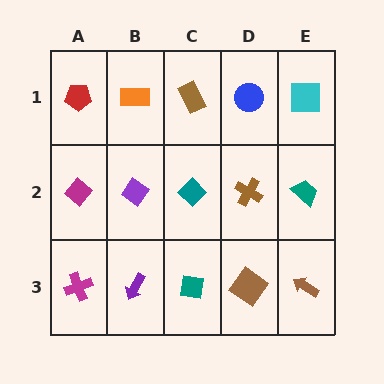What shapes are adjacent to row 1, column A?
A magenta diamond (row 2, column A), an orange rectangle (row 1, column B).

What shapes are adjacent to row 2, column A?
A red pentagon (row 1, column A), a magenta cross (row 3, column A), a purple diamond (row 2, column B).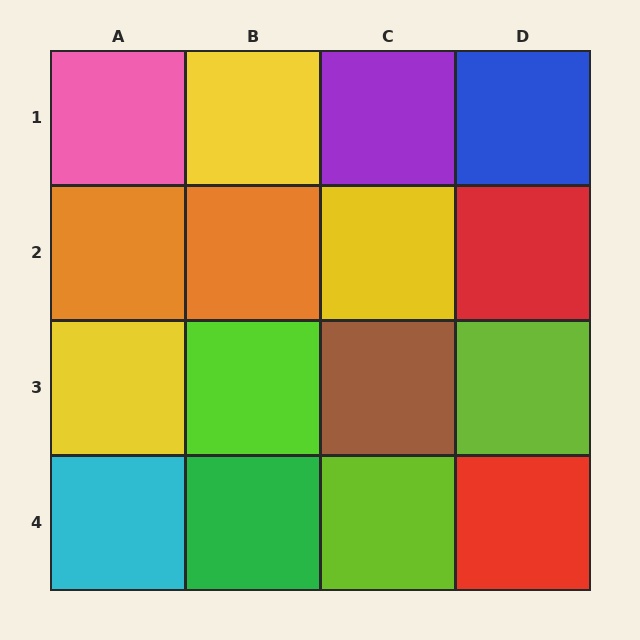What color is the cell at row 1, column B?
Yellow.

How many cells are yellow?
3 cells are yellow.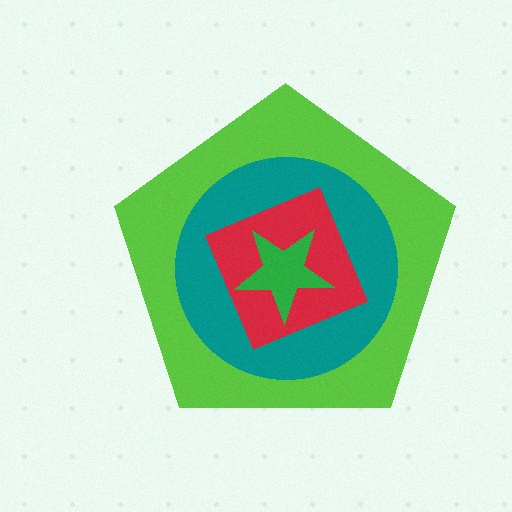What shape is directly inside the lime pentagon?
The teal circle.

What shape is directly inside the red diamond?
The green star.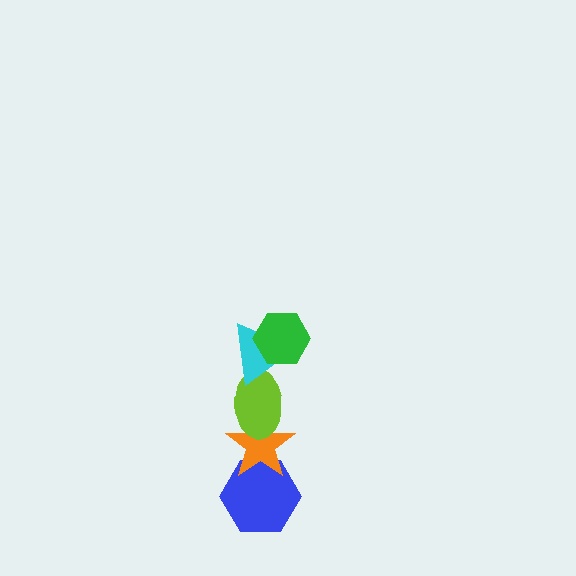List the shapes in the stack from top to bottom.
From top to bottom: the green hexagon, the cyan triangle, the lime ellipse, the orange star, the blue hexagon.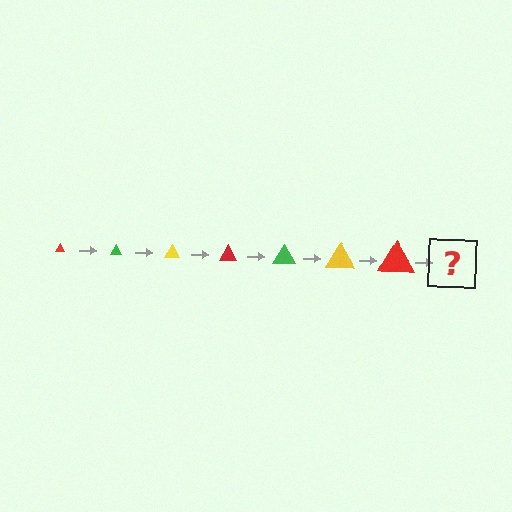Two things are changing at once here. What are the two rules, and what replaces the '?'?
The two rules are that the triangle grows larger each step and the color cycles through red, green, and yellow. The '?' should be a green triangle, larger than the previous one.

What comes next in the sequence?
The next element should be a green triangle, larger than the previous one.